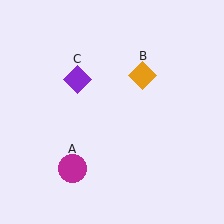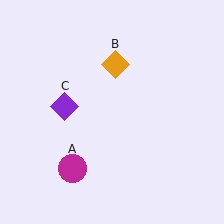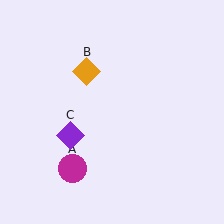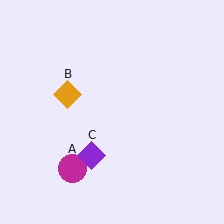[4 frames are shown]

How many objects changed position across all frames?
2 objects changed position: orange diamond (object B), purple diamond (object C).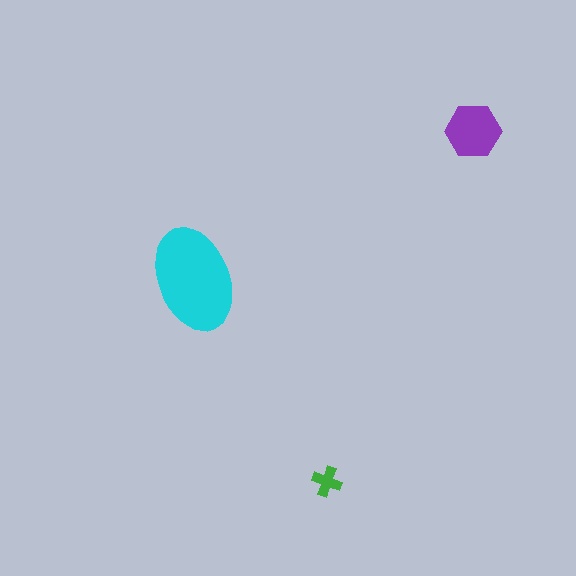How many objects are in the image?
There are 3 objects in the image.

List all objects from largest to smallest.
The cyan ellipse, the purple hexagon, the green cross.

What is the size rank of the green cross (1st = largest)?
3rd.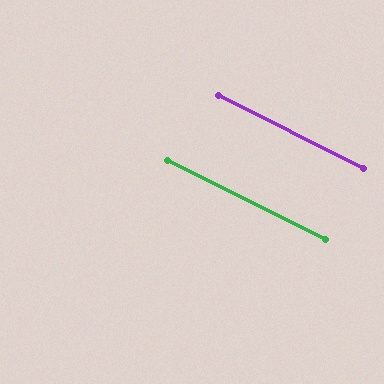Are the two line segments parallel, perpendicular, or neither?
Parallel — their directions differ by only 0.1°.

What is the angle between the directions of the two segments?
Approximately 0 degrees.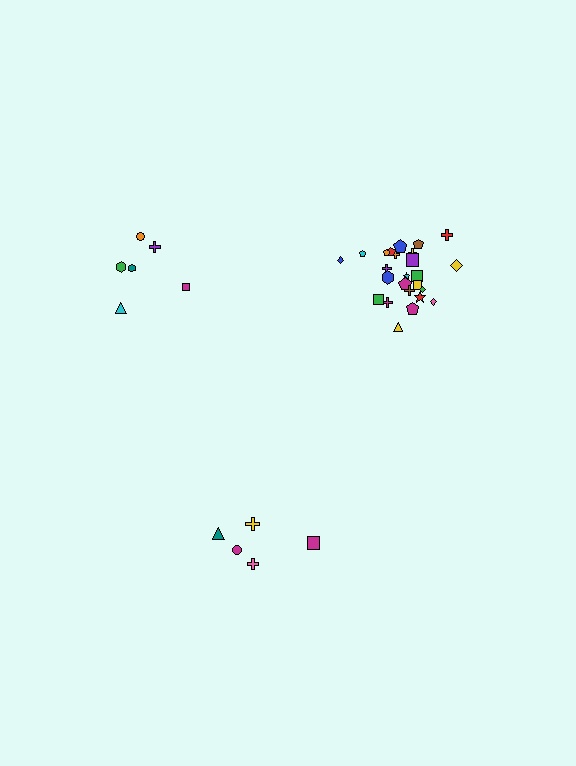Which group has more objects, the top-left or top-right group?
The top-right group.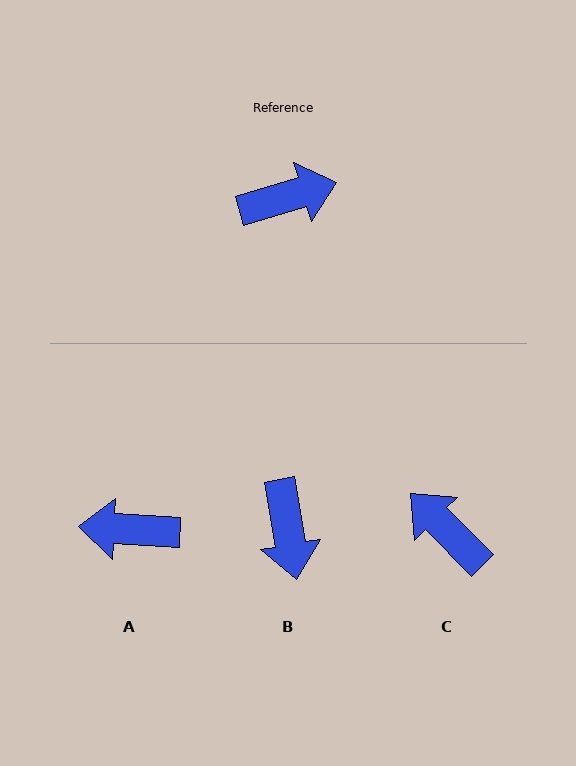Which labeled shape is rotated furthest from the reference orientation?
A, about 160 degrees away.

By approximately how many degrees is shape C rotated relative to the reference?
Approximately 118 degrees counter-clockwise.